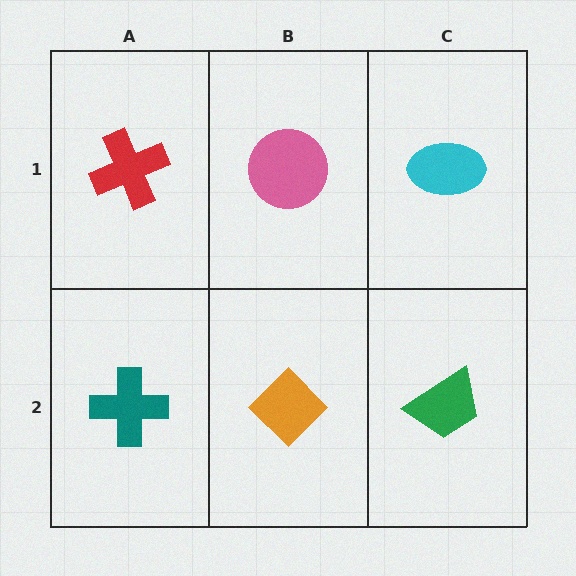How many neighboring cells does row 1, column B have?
3.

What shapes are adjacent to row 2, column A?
A red cross (row 1, column A), an orange diamond (row 2, column B).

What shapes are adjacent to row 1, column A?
A teal cross (row 2, column A), a pink circle (row 1, column B).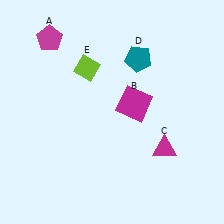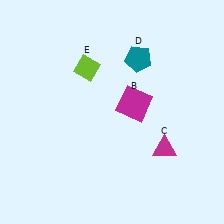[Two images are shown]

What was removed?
The magenta pentagon (A) was removed in Image 2.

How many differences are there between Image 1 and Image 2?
There is 1 difference between the two images.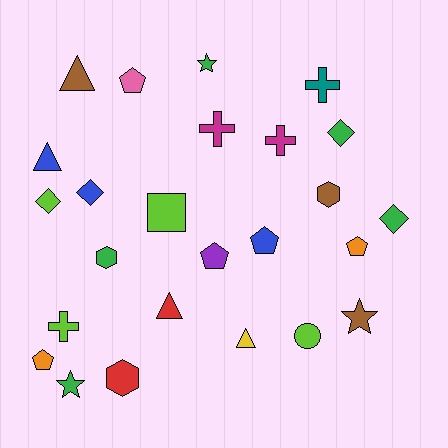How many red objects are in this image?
There are 2 red objects.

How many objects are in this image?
There are 25 objects.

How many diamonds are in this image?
There are 4 diamonds.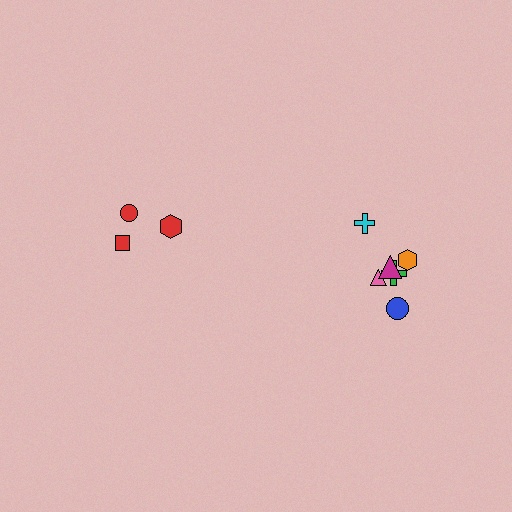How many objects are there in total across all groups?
There are 9 objects.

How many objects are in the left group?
There are 3 objects.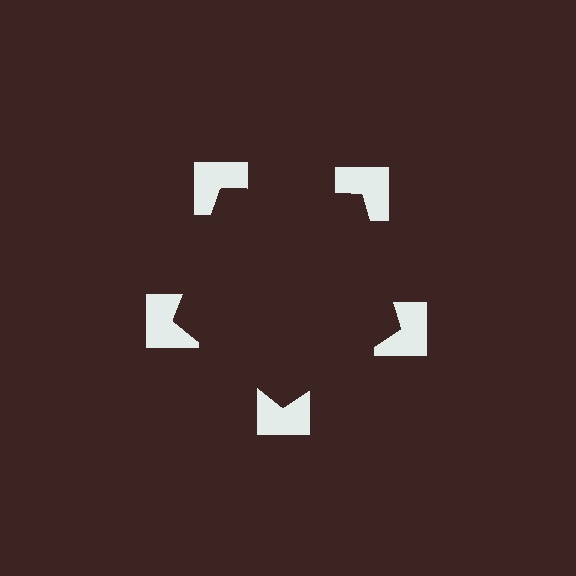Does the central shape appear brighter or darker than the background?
It typically appears slightly darker than the background, even though no actual brightness change is drawn.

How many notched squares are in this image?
There are 5 — one at each vertex of the illusory pentagon.